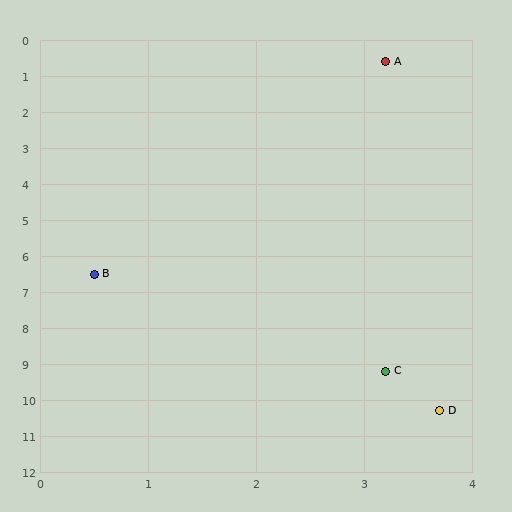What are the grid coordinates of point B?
Point B is at approximately (0.5, 6.5).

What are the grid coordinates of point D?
Point D is at approximately (3.7, 10.3).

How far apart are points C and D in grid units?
Points C and D are about 1.2 grid units apart.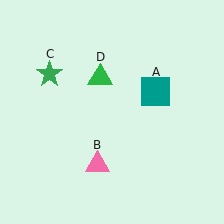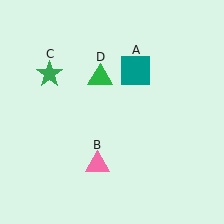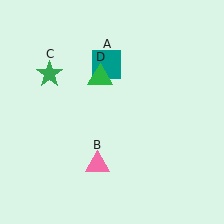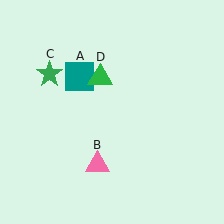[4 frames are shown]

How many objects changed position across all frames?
1 object changed position: teal square (object A).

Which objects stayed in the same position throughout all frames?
Pink triangle (object B) and green star (object C) and green triangle (object D) remained stationary.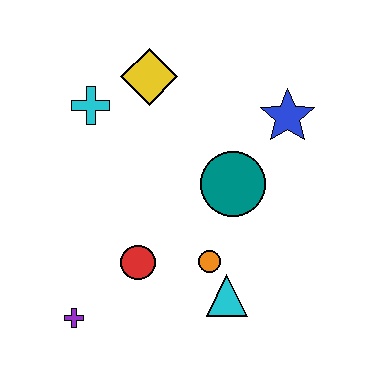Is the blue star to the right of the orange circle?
Yes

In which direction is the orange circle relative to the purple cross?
The orange circle is to the right of the purple cross.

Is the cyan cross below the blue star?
No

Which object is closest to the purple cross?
The red circle is closest to the purple cross.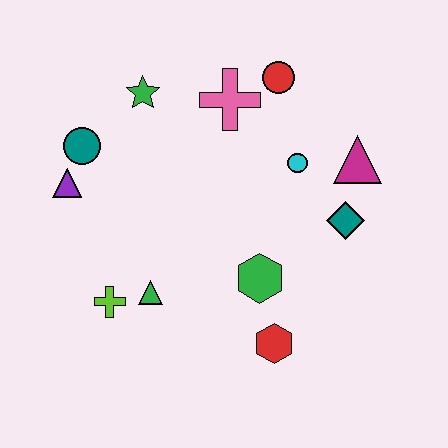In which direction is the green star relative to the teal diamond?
The green star is to the left of the teal diamond.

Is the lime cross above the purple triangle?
No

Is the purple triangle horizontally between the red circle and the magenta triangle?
No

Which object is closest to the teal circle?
The purple triangle is closest to the teal circle.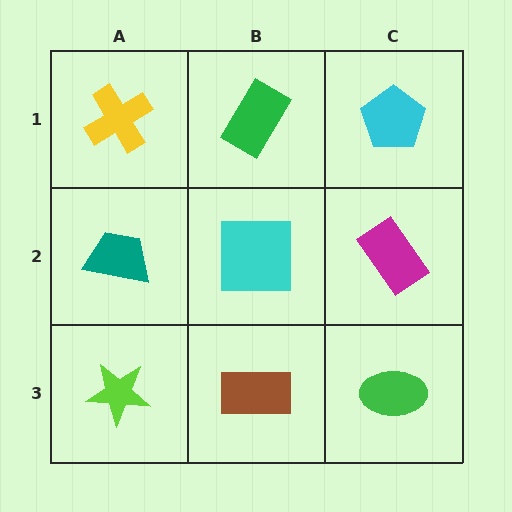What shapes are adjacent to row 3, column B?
A cyan square (row 2, column B), a lime star (row 3, column A), a green ellipse (row 3, column C).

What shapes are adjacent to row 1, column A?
A teal trapezoid (row 2, column A), a green rectangle (row 1, column B).